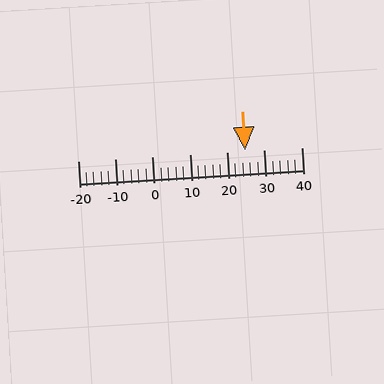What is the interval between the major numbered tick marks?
The major tick marks are spaced 10 units apart.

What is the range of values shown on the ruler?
The ruler shows values from -20 to 40.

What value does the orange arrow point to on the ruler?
The orange arrow points to approximately 25.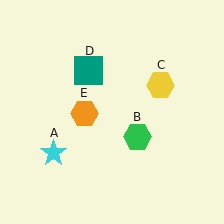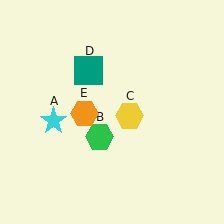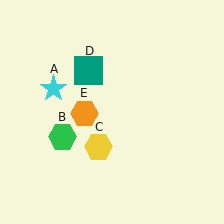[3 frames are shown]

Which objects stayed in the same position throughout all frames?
Teal square (object D) and orange hexagon (object E) remained stationary.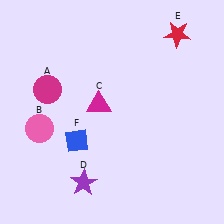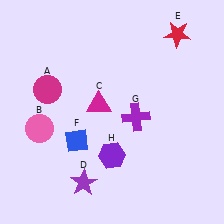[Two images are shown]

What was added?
A purple cross (G), a purple hexagon (H) were added in Image 2.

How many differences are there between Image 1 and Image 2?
There are 2 differences between the two images.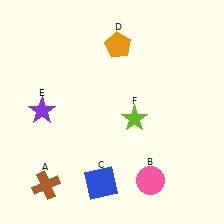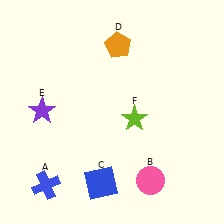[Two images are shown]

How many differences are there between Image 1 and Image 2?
There is 1 difference between the two images.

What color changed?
The cross (A) changed from brown in Image 1 to blue in Image 2.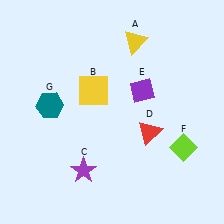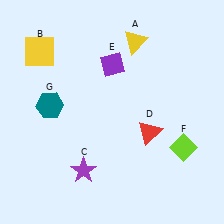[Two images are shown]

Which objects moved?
The objects that moved are: the yellow square (B), the purple diamond (E).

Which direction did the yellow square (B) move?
The yellow square (B) moved left.